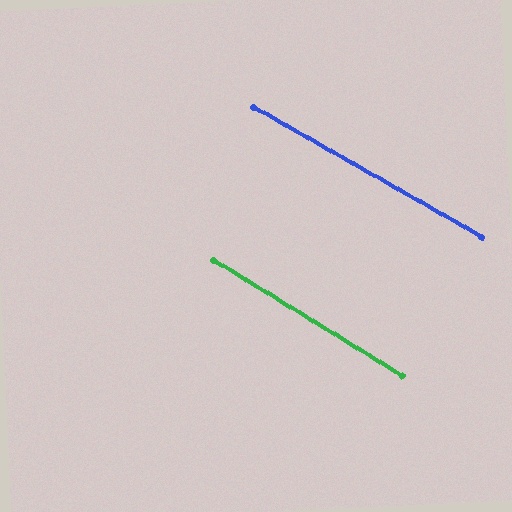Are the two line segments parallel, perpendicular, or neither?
Parallel — their directions differ by only 1.8°.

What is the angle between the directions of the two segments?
Approximately 2 degrees.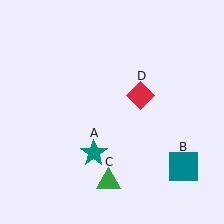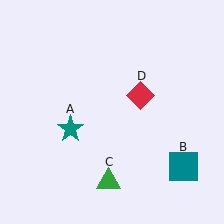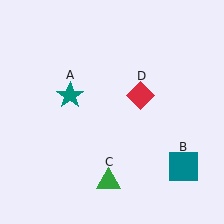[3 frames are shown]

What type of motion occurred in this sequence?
The teal star (object A) rotated clockwise around the center of the scene.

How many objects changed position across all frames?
1 object changed position: teal star (object A).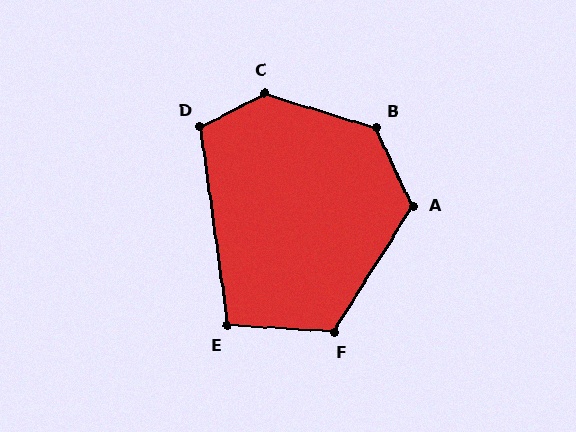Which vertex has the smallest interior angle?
E, at approximately 102 degrees.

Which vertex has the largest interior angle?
C, at approximately 135 degrees.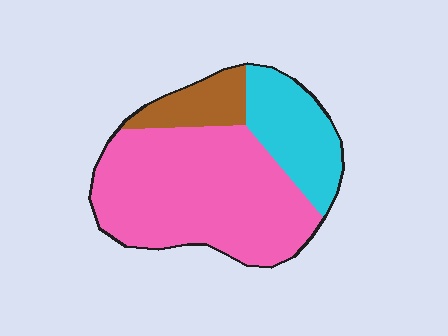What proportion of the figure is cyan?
Cyan covers 23% of the figure.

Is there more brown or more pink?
Pink.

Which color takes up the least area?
Brown, at roughly 15%.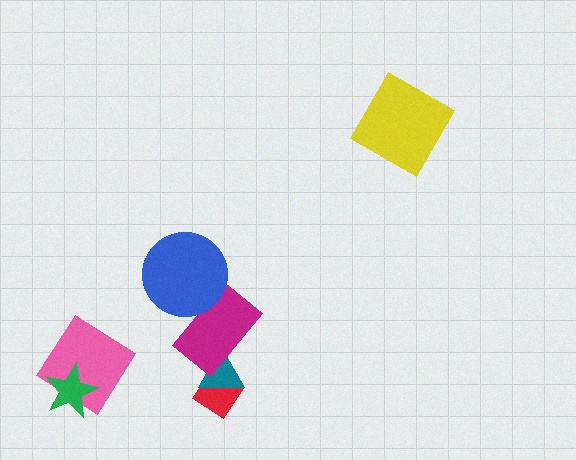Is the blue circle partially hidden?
No, no other shape covers it.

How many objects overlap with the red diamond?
1 object overlaps with the red diamond.